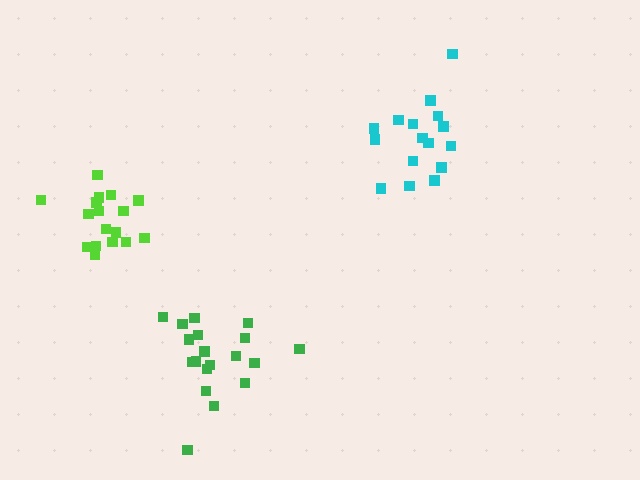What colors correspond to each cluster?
The clusters are colored: cyan, lime, green.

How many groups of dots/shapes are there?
There are 3 groups.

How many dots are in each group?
Group 1: 16 dots, Group 2: 17 dots, Group 3: 19 dots (52 total).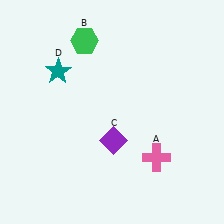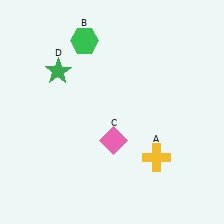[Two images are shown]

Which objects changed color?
A changed from pink to yellow. C changed from purple to pink. D changed from teal to green.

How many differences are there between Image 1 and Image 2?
There are 3 differences between the two images.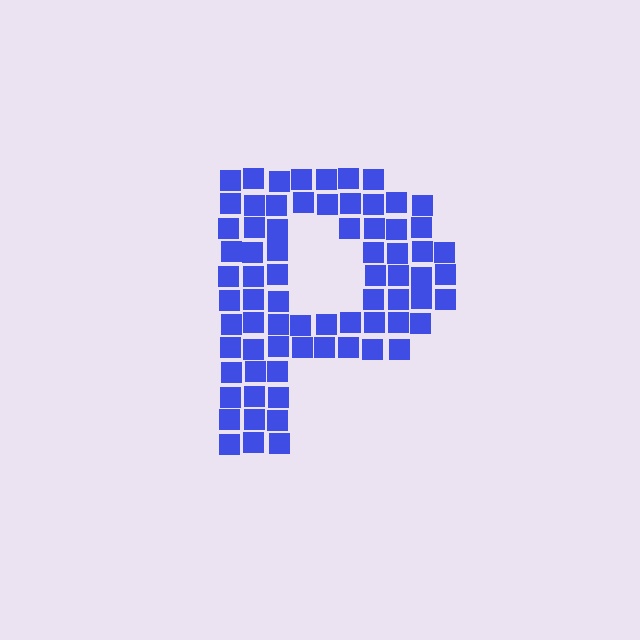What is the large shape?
The large shape is the letter P.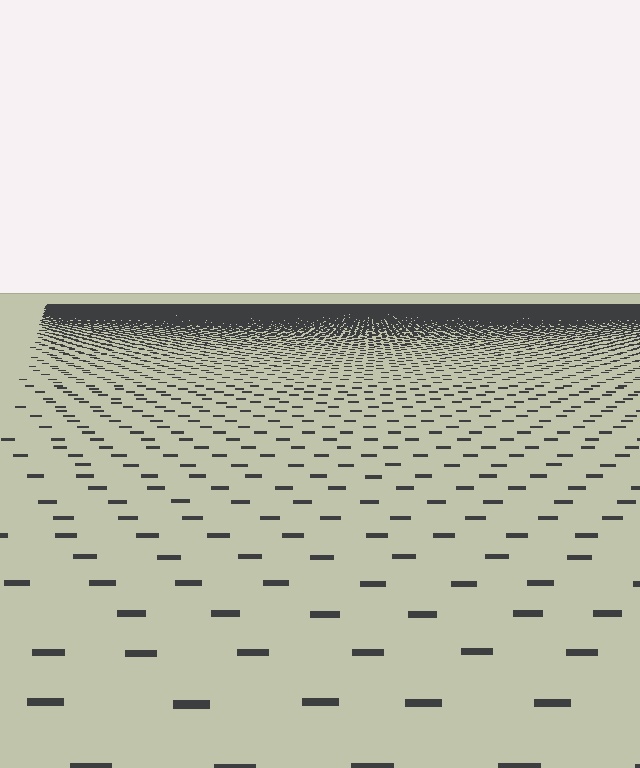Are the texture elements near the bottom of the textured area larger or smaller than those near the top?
Larger. Near the bottom, elements are closer to the viewer and appear at a bigger on-screen size.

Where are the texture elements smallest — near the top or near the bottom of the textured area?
Near the top.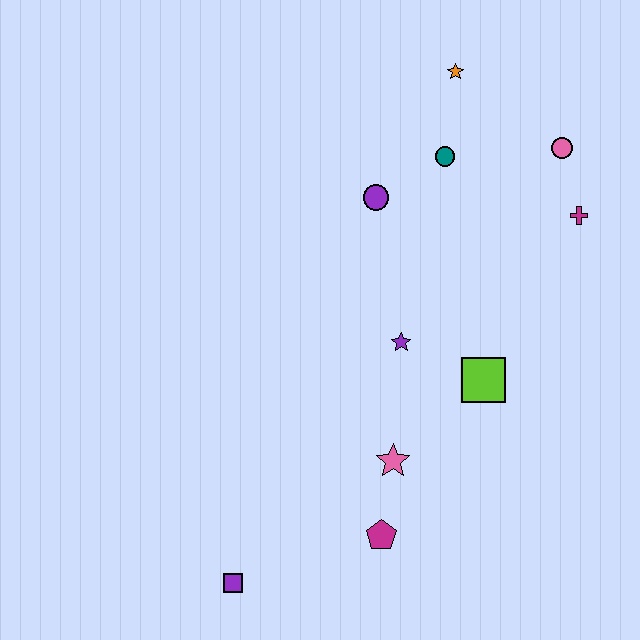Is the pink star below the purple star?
Yes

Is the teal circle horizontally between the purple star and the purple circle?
No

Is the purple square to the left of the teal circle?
Yes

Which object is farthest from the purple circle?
The purple square is farthest from the purple circle.